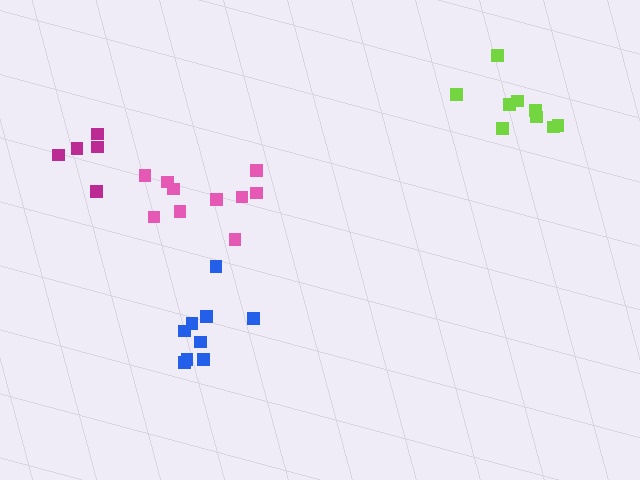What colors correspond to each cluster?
The clusters are colored: pink, lime, blue, magenta.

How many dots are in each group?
Group 1: 10 dots, Group 2: 9 dots, Group 3: 9 dots, Group 4: 5 dots (33 total).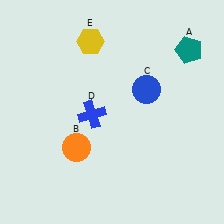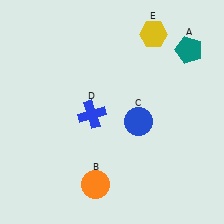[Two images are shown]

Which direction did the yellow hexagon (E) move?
The yellow hexagon (E) moved right.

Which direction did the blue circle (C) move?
The blue circle (C) moved down.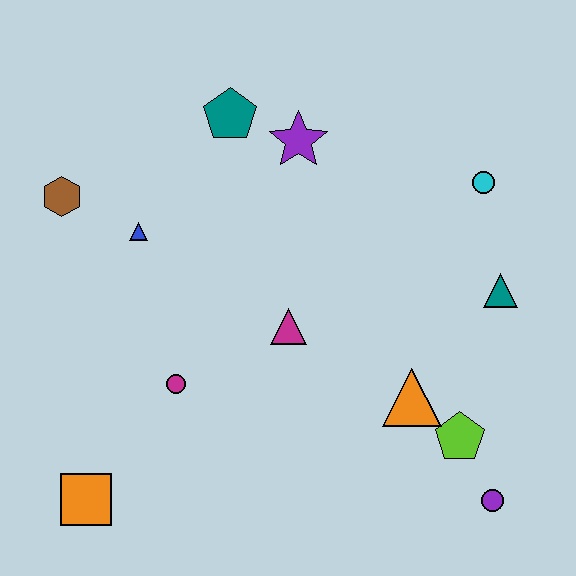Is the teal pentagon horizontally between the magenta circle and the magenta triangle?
Yes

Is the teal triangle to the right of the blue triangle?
Yes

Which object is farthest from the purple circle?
The brown hexagon is farthest from the purple circle.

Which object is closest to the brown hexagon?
The blue triangle is closest to the brown hexagon.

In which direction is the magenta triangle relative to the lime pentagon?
The magenta triangle is to the left of the lime pentagon.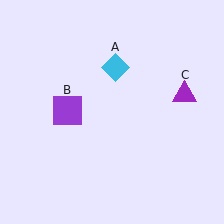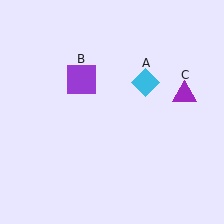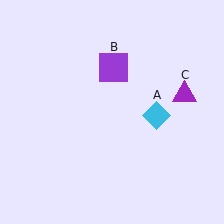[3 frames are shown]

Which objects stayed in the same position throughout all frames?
Purple triangle (object C) remained stationary.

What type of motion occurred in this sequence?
The cyan diamond (object A), purple square (object B) rotated clockwise around the center of the scene.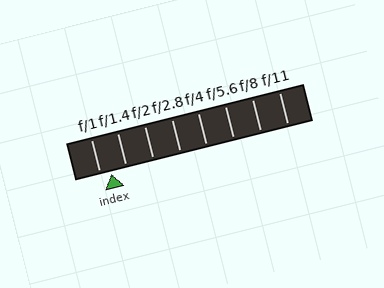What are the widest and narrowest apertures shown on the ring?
The widest aperture shown is f/1 and the narrowest is f/11.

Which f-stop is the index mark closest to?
The index mark is closest to f/1.